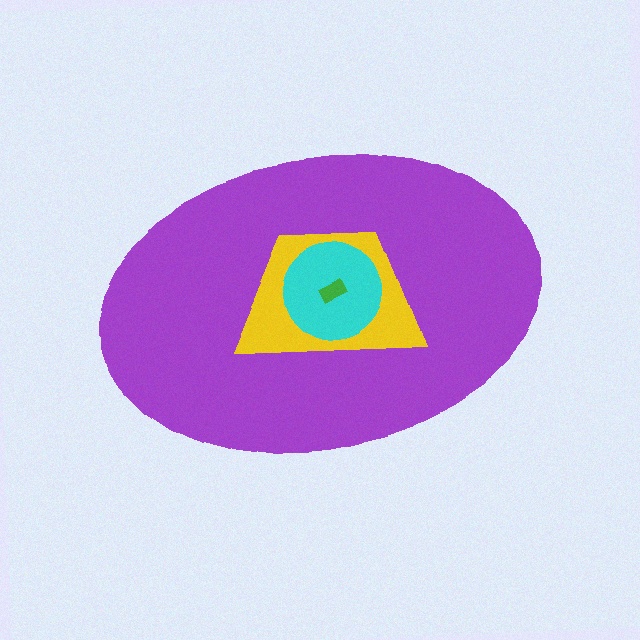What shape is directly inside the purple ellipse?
The yellow trapezoid.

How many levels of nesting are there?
4.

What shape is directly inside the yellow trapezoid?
The cyan circle.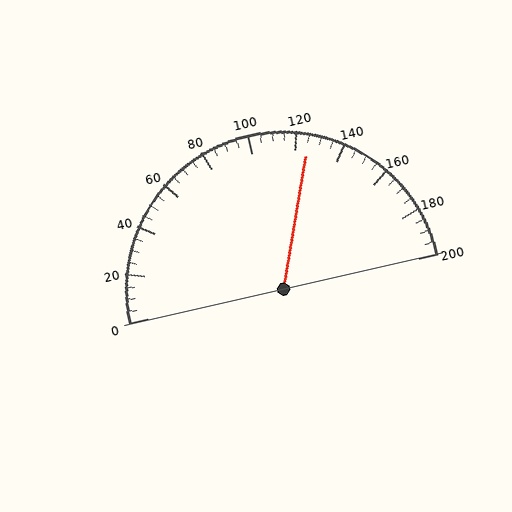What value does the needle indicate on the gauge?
The needle indicates approximately 125.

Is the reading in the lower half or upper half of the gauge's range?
The reading is in the upper half of the range (0 to 200).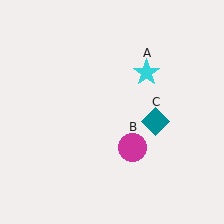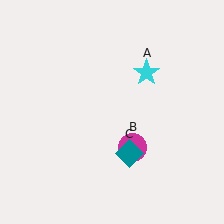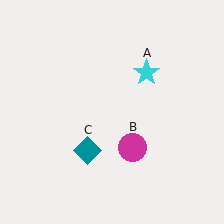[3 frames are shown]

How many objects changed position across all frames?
1 object changed position: teal diamond (object C).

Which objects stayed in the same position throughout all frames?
Cyan star (object A) and magenta circle (object B) remained stationary.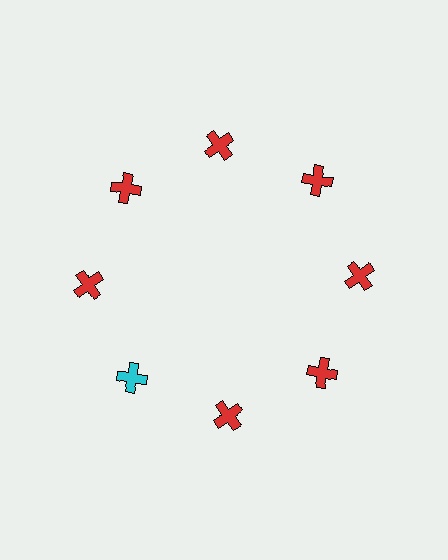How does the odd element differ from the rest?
It has a different color: cyan instead of red.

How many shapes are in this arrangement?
There are 8 shapes arranged in a ring pattern.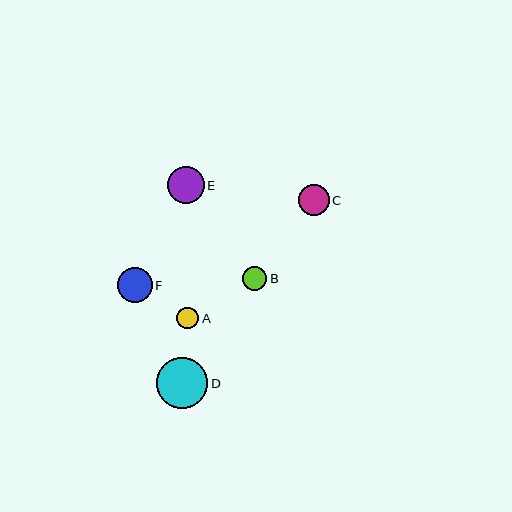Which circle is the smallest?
Circle A is the smallest with a size of approximately 22 pixels.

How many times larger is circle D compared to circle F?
Circle D is approximately 1.5 times the size of circle F.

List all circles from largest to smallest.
From largest to smallest: D, E, F, C, B, A.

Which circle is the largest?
Circle D is the largest with a size of approximately 51 pixels.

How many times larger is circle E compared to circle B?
Circle E is approximately 1.5 times the size of circle B.